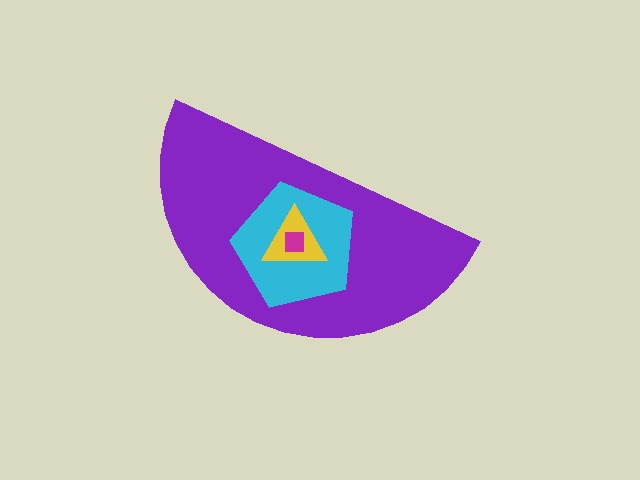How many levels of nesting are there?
4.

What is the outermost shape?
The purple semicircle.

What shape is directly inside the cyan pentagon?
The yellow triangle.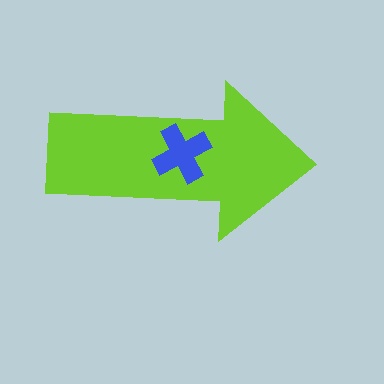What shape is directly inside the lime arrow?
The blue cross.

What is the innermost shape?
The blue cross.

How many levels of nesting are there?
2.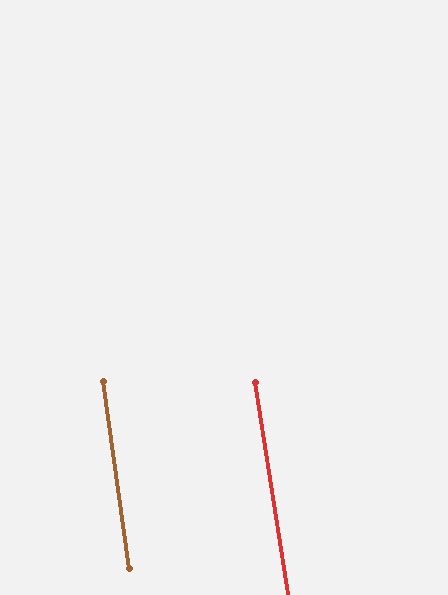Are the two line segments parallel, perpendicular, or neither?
Parallel — their directions differ by only 1.1°.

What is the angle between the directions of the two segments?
Approximately 1 degree.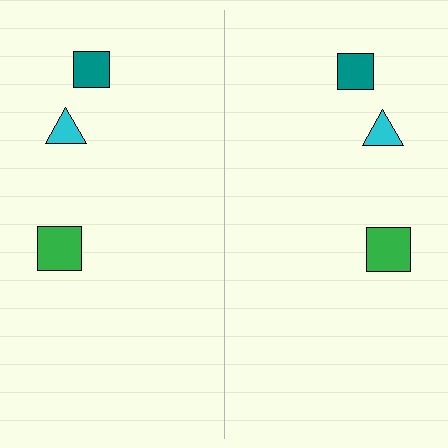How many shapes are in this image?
There are 6 shapes in this image.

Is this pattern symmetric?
Yes, this pattern has bilateral (reflection) symmetry.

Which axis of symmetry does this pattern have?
The pattern has a vertical axis of symmetry running through the center of the image.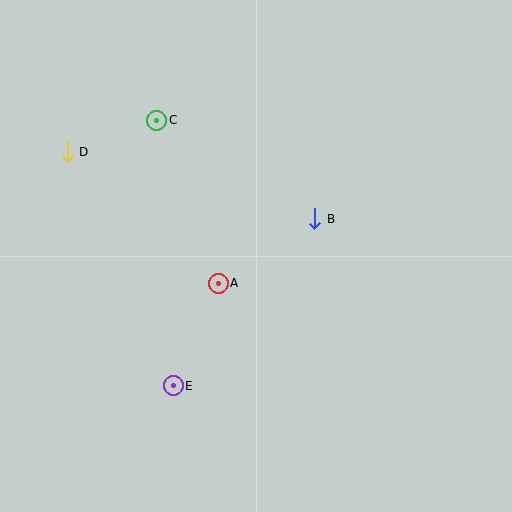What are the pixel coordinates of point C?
Point C is at (157, 120).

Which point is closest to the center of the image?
Point A at (218, 283) is closest to the center.